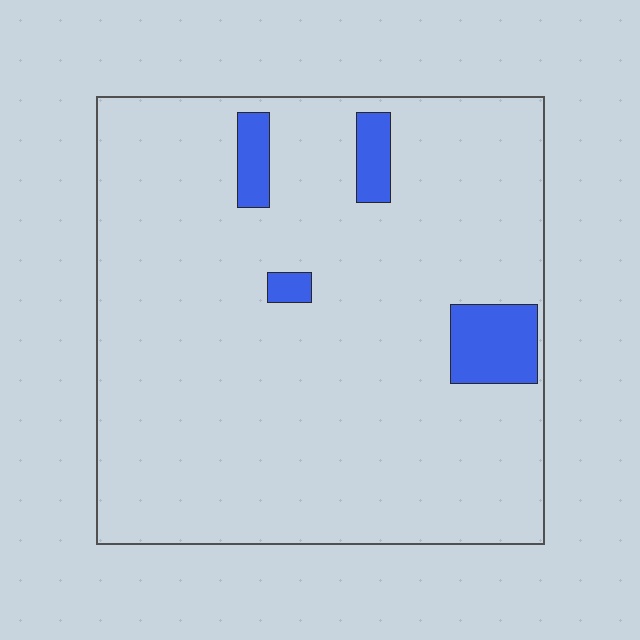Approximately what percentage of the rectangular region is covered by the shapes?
Approximately 5%.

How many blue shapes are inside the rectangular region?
4.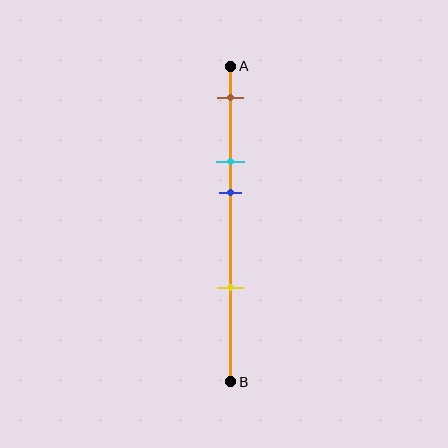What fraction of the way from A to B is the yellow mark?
The yellow mark is approximately 70% (0.7) of the way from A to B.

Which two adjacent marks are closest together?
The cyan and blue marks are the closest adjacent pair.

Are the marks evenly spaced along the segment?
No, the marks are not evenly spaced.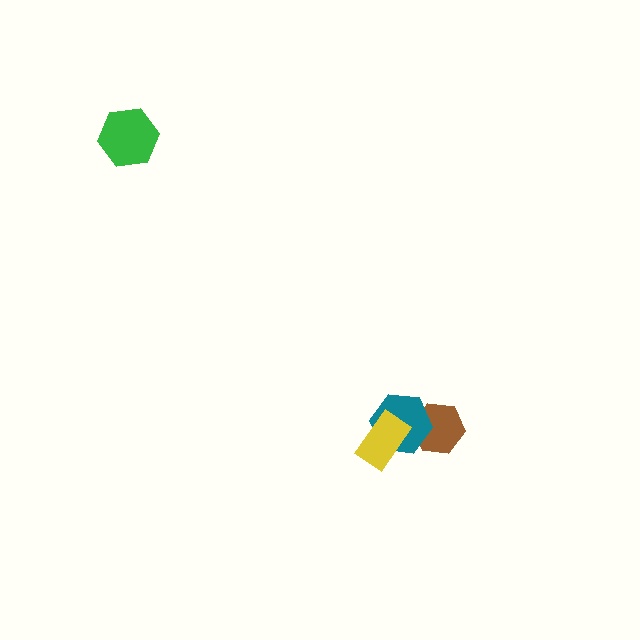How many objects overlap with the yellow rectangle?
1 object overlaps with the yellow rectangle.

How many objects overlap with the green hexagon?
0 objects overlap with the green hexagon.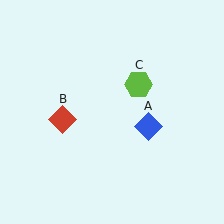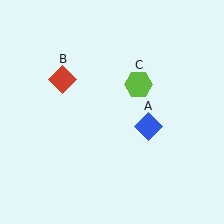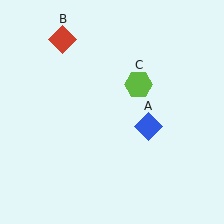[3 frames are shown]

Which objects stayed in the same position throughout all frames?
Blue diamond (object A) and lime hexagon (object C) remained stationary.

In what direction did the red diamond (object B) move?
The red diamond (object B) moved up.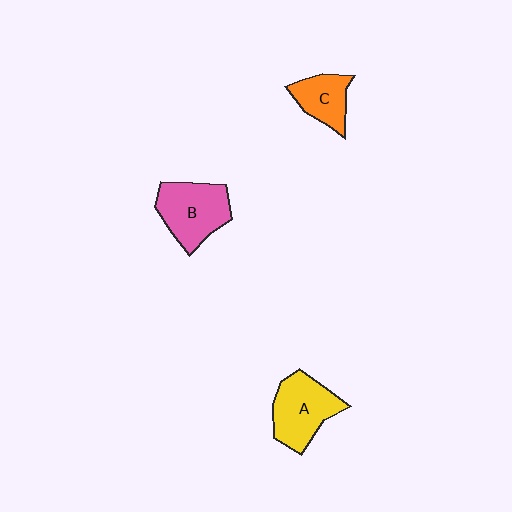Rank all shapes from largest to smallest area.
From largest to smallest: B (pink), A (yellow), C (orange).